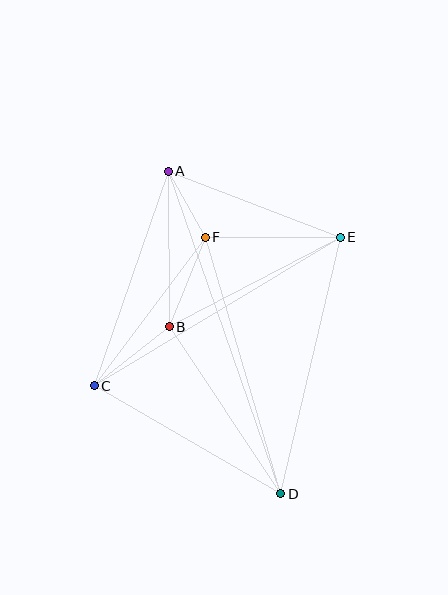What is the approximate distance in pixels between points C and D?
The distance between C and D is approximately 215 pixels.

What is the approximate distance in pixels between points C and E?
The distance between C and E is approximately 287 pixels.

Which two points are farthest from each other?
Points A and D are farthest from each other.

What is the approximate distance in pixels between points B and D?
The distance between B and D is approximately 201 pixels.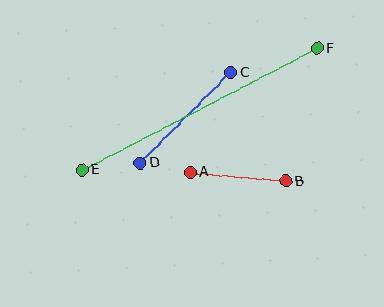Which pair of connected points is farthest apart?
Points E and F are farthest apart.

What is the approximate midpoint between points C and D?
The midpoint is at approximately (185, 118) pixels.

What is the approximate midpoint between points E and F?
The midpoint is at approximately (199, 109) pixels.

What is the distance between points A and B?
The distance is approximately 96 pixels.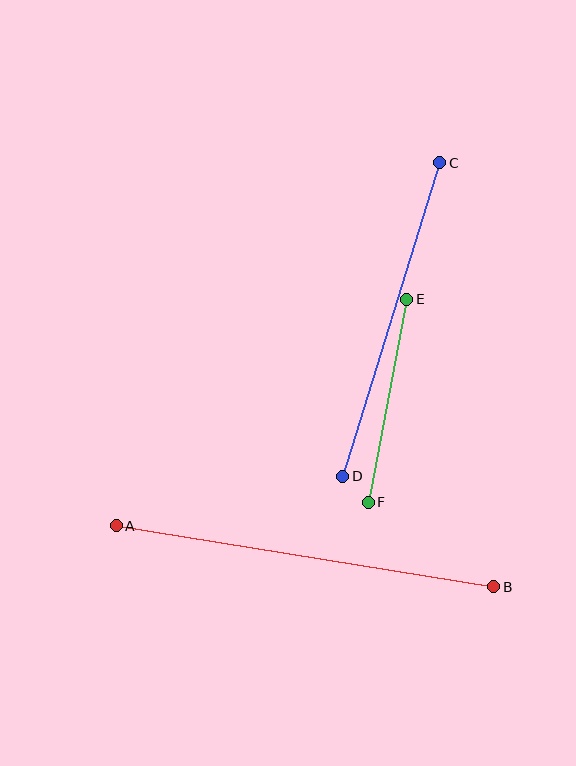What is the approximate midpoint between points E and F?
The midpoint is at approximately (387, 401) pixels.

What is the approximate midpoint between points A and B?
The midpoint is at approximately (305, 556) pixels.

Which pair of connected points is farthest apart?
Points A and B are farthest apart.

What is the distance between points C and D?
The distance is approximately 328 pixels.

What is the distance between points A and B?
The distance is approximately 383 pixels.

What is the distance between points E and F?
The distance is approximately 207 pixels.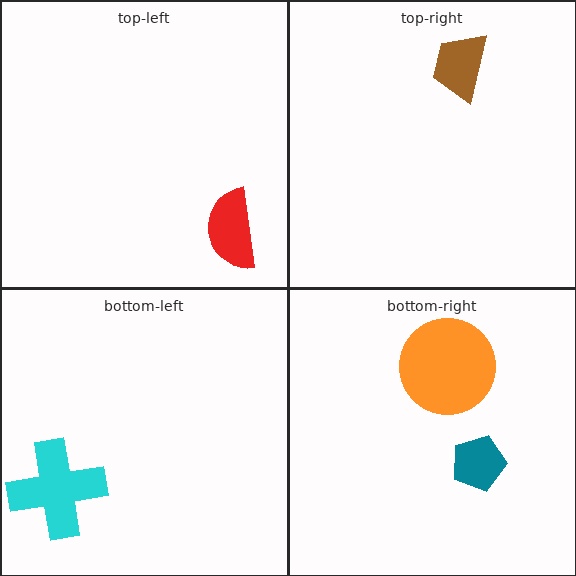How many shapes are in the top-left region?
1.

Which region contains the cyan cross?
The bottom-left region.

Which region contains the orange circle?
The bottom-right region.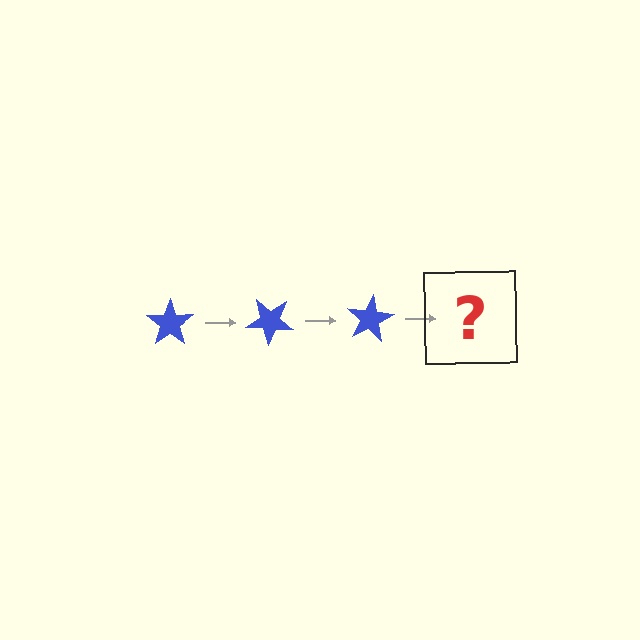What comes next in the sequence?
The next element should be a blue star rotated 120 degrees.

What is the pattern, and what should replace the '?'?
The pattern is that the star rotates 40 degrees each step. The '?' should be a blue star rotated 120 degrees.